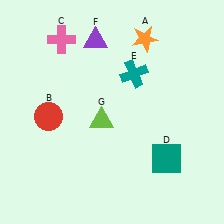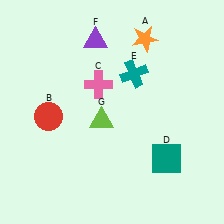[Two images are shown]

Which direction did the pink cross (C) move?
The pink cross (C) moved down.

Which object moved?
The pink cross (C) moved down.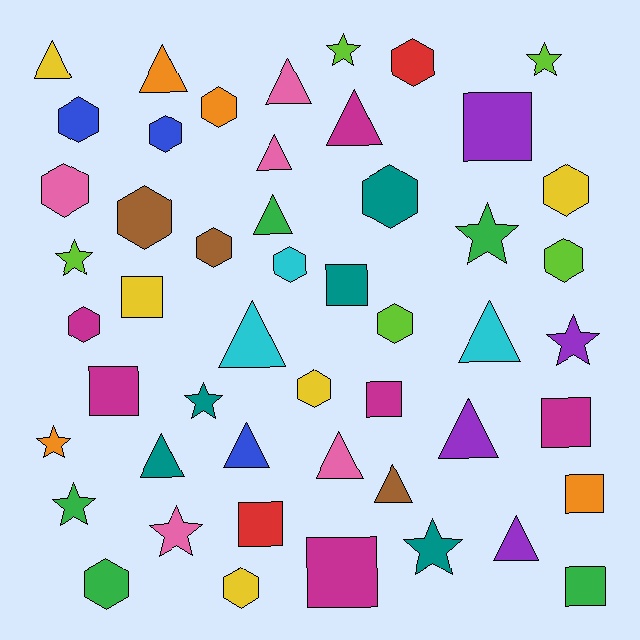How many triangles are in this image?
There are 14 triangles.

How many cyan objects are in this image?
There are 3 cyan objects.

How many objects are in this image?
There are 50 objects.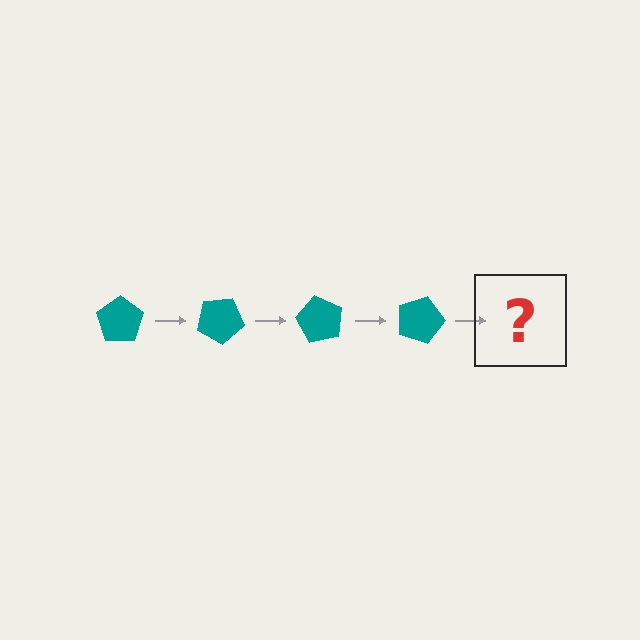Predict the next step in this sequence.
The next step is a teal pentagon rotated 120 degrees.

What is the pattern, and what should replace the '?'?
The pattern is that the pentagon rotates 30 degrees each step. The '?' should be a teal pentagon rotated 120 degrees.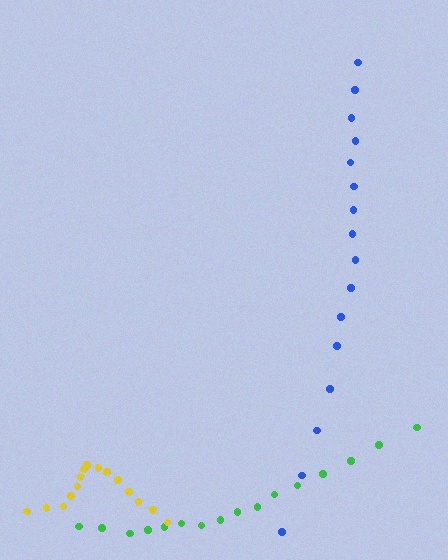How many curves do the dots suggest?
There are 3 distinct paths.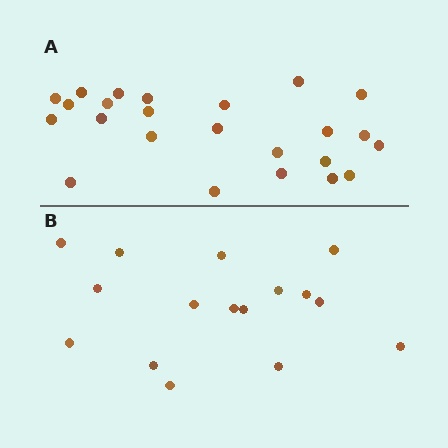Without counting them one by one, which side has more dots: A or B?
Region A (the top region) has more dots.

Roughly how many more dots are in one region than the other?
Region A has roughly 8 or so more dots than region B.